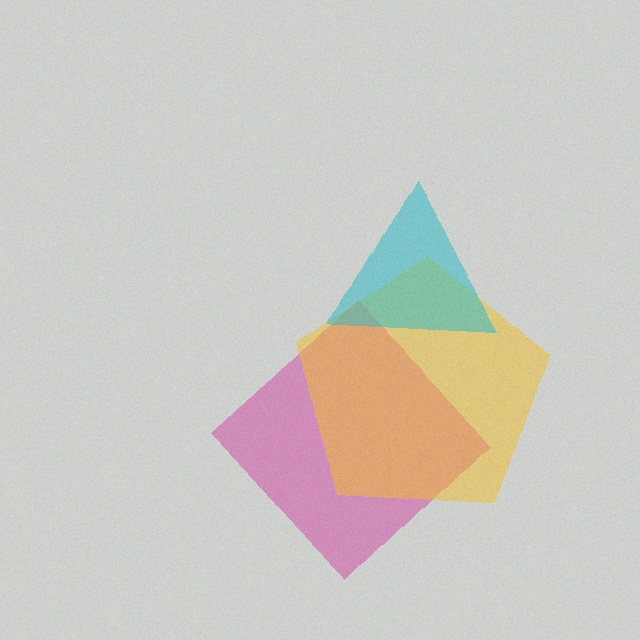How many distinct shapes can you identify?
There are 3 distinct shapes: a magenta diamond, a yellow pentagon, a cyan triangle.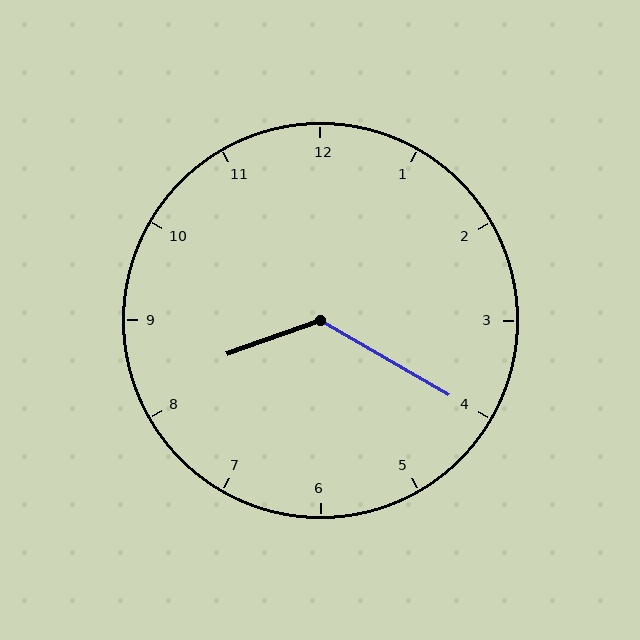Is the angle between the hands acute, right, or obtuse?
It is obtuse.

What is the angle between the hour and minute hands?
Approximately 130 degrees.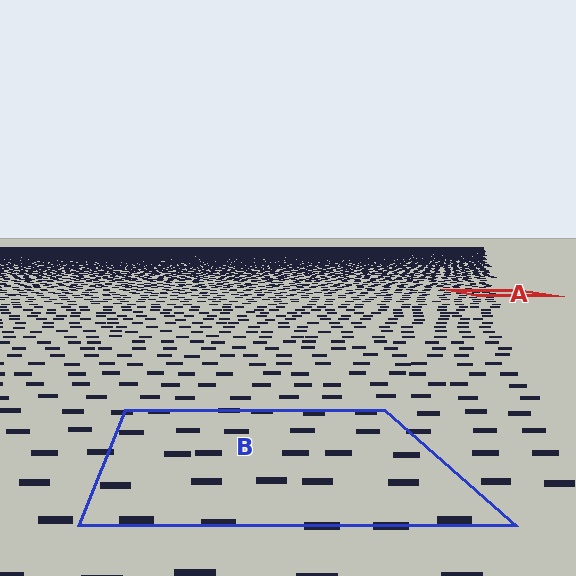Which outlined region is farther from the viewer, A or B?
Region A is farther from the viewer — the texture elements inside it appear smaller and more densely packed.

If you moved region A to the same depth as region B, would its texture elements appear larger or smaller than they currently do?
They would appear larger. At a closer depth, the same texture elements are projected at a bigger on-screen size.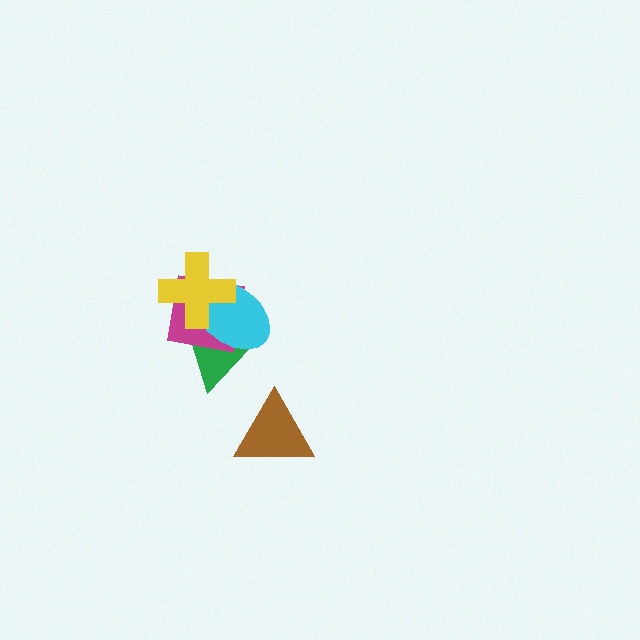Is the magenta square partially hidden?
Yes, it is partially covered by another shape.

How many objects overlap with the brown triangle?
0 objects overlap with the brown triangle.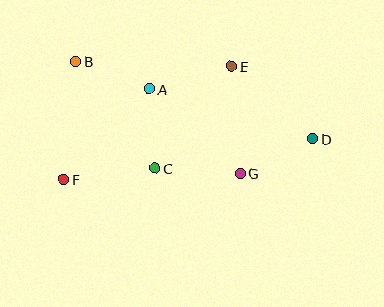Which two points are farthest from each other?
Points D and F are farthest from each other.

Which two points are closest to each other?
Points A and B are closest to each other.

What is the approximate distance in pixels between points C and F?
The distance between C and F is approximately 92 pixels.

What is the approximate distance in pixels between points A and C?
The distance between A and C is approximately 80 pixels.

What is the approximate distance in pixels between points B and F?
The distance between B and F is approximately 119 pixels.